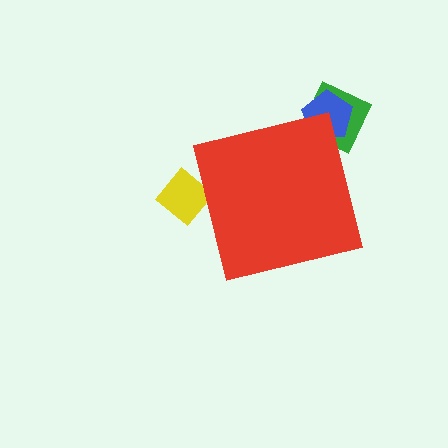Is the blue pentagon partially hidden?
Yes, the blue pentagon is partially hidden behind the red square.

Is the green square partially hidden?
Yes, the green square is partially hidden behind the red square.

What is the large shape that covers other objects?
A red square.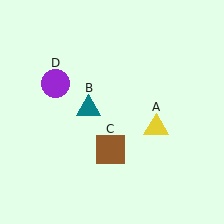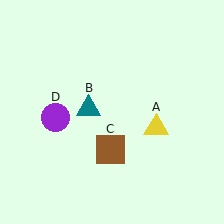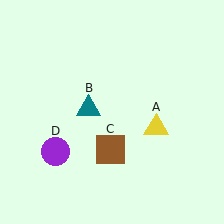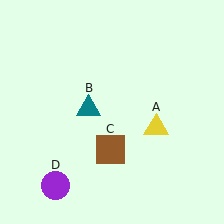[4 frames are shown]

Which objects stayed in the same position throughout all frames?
Yellow triangle (object A) and teal triangle (object B) and brown square (object C) remained stationary.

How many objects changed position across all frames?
1 object changed position: purple circle (object D).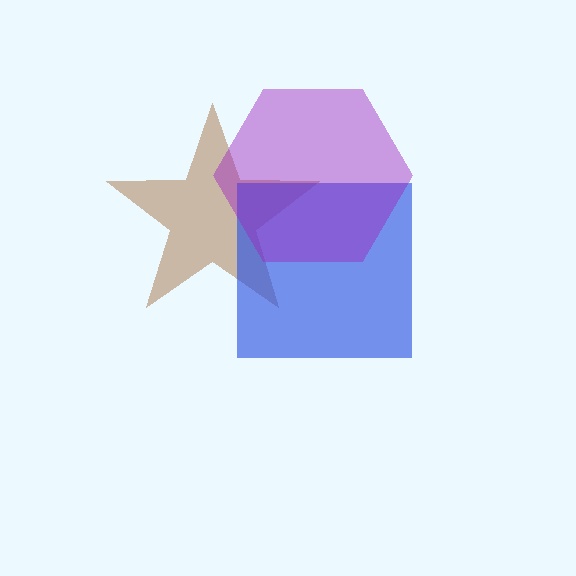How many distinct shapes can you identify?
There are 3 distinct shapes: a brown star, a blue square, a purple hexagon.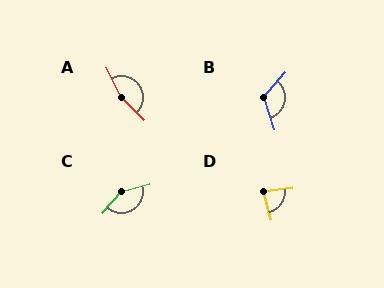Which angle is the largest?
A, at approximately 162 degrees.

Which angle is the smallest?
D, at approximately 81 degrees.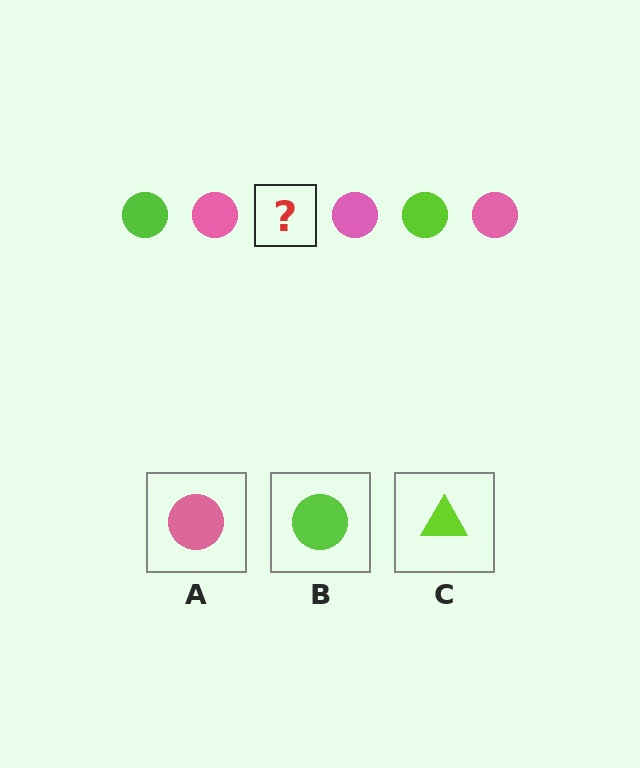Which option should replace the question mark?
Option B.